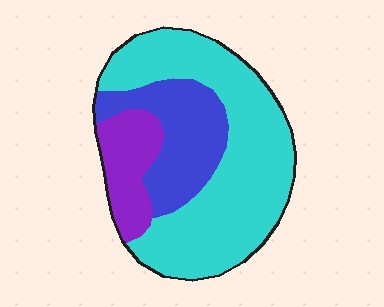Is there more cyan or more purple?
Cyan.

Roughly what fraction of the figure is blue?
Blue takes up about one quarter (1/4) of the figure.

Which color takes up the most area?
Cyan, at roughly 60%.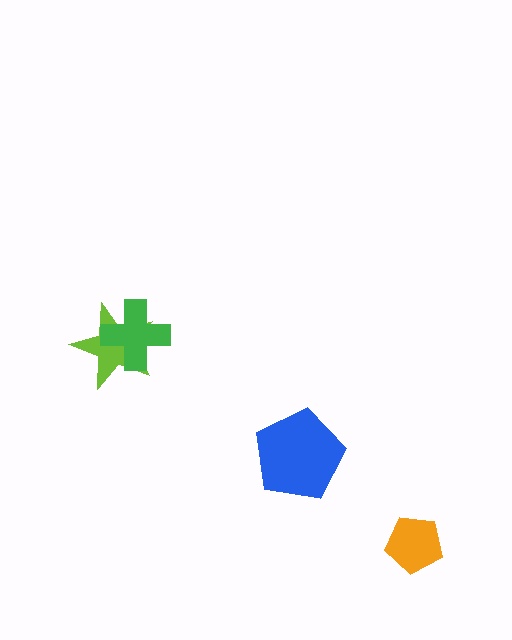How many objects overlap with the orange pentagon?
0 objects overlap with the orange pentagon.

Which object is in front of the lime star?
The green cross is in front of the lime star.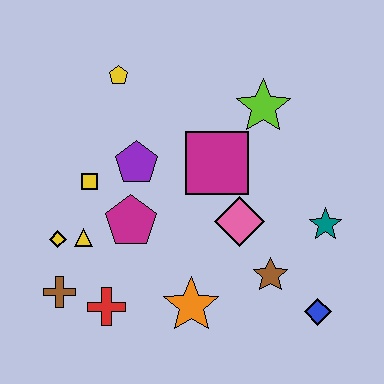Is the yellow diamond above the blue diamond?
Yes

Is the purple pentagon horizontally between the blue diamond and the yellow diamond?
Yes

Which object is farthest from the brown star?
The yellow pentagon is farthest from the brown star.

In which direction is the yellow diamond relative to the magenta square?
The yellow diamond is to the left of the magenta square.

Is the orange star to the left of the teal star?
Yes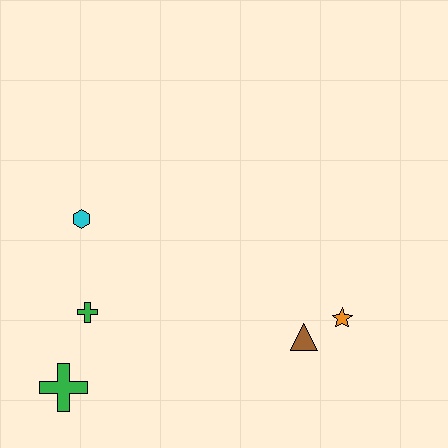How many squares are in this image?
There are no squares.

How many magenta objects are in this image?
There are no magenta objects.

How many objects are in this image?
There are 5 objects.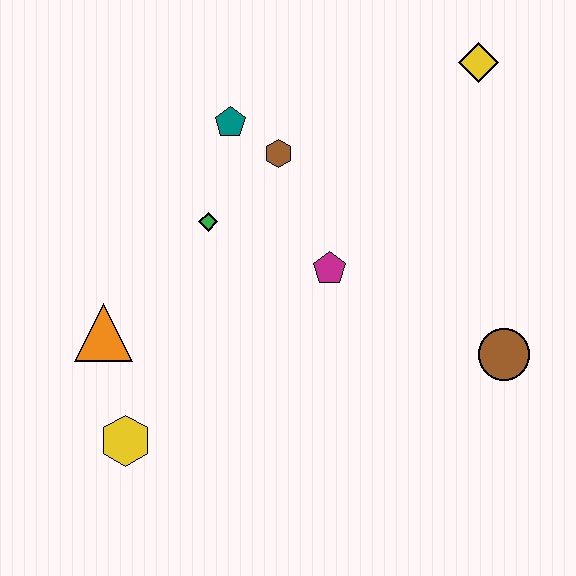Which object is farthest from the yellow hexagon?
The yellow diamond is farthest from the yellow hexagon.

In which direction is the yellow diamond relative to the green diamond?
The yellow diamond is to the right of the green diamond.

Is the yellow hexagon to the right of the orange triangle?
Yes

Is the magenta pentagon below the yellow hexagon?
No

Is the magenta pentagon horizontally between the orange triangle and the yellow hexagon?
No